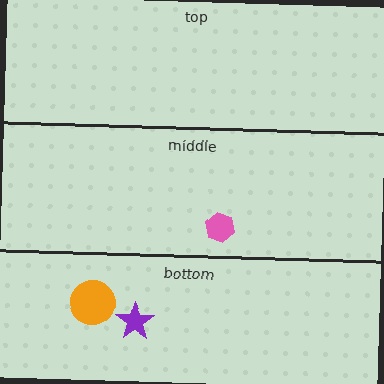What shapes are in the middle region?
The pink hexagon.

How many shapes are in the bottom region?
2.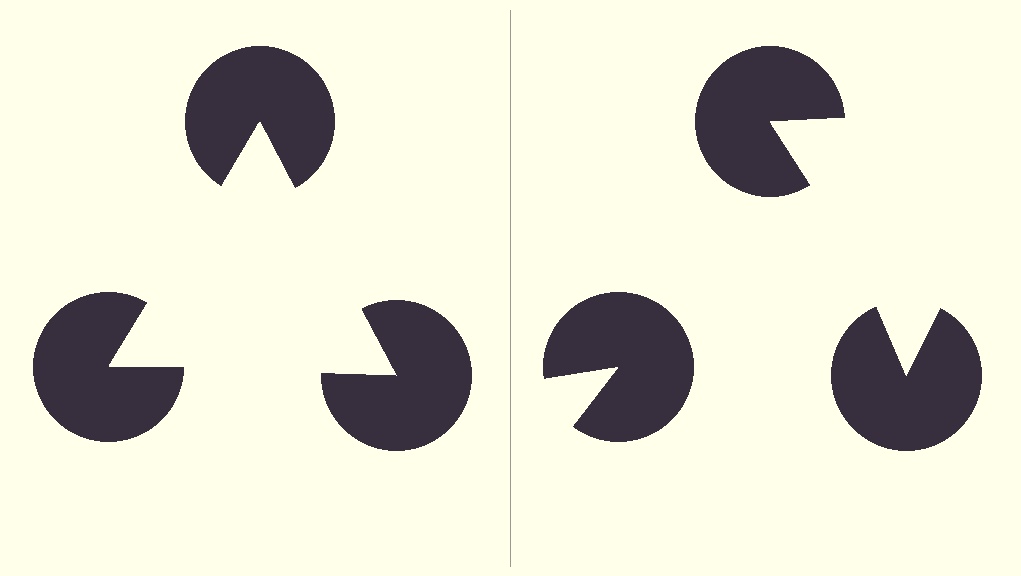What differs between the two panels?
The pac-man discs are positioned identically on both sides; only the wedge orientations differ. On the left they align to a triangle; on the right they are misaligned.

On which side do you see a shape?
An illusory triangle appears on the left side. On the right side the wedge cuts are rotated, so no coherent shape forms.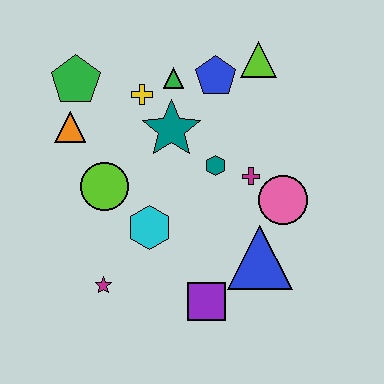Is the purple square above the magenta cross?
No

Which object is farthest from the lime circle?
The lime triangle is farthest from the lime circle.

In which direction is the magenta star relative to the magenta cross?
The magenta star is to the left of the magenta cross.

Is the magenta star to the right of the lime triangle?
No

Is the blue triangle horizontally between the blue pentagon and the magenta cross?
No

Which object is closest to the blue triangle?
The pink circle is closest to the blue triangle.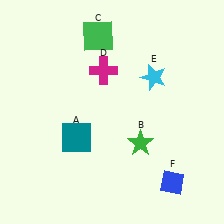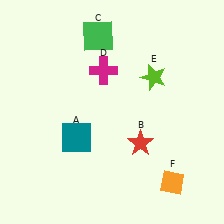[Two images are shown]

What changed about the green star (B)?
In Image 1, B is green. In Image 2, it changed to red.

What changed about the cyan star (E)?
In Image 1, E is cyan. In Image 2, it changed to lime.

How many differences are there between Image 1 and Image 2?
There are 3 differences between the two images.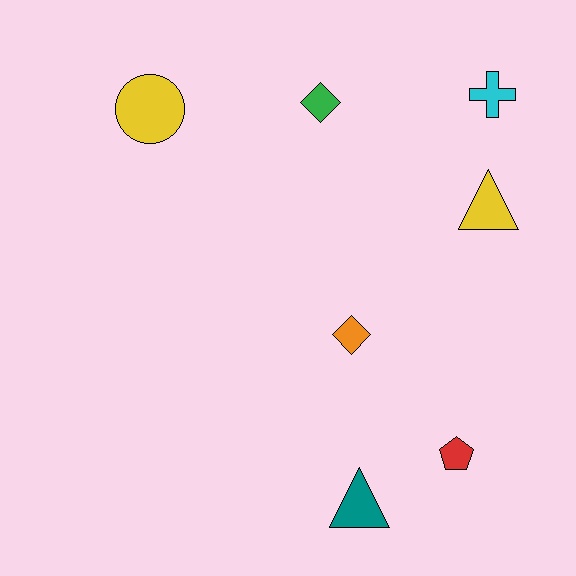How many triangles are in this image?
There are 2 triangles.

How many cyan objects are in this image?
There is 1 cyan object.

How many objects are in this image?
There are 7 objects.